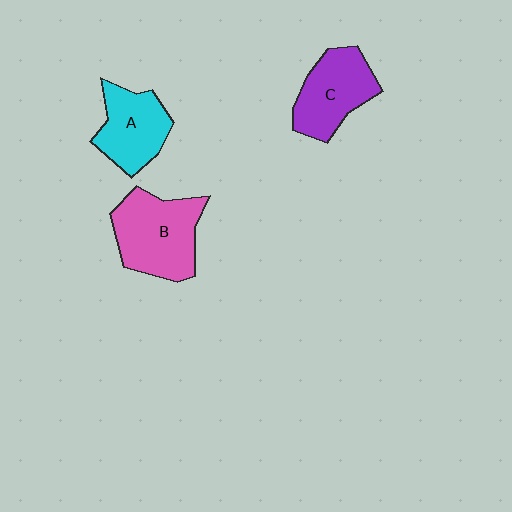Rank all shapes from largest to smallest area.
From largest to smallest: B (pink), C (purple), A (cyan).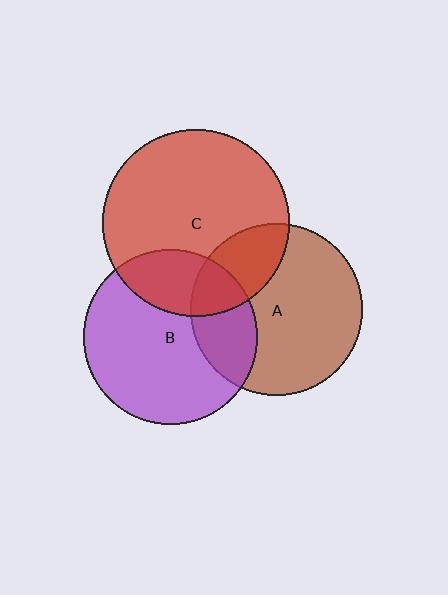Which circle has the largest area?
Circle C (red).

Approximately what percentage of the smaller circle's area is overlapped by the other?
Approximately 25%.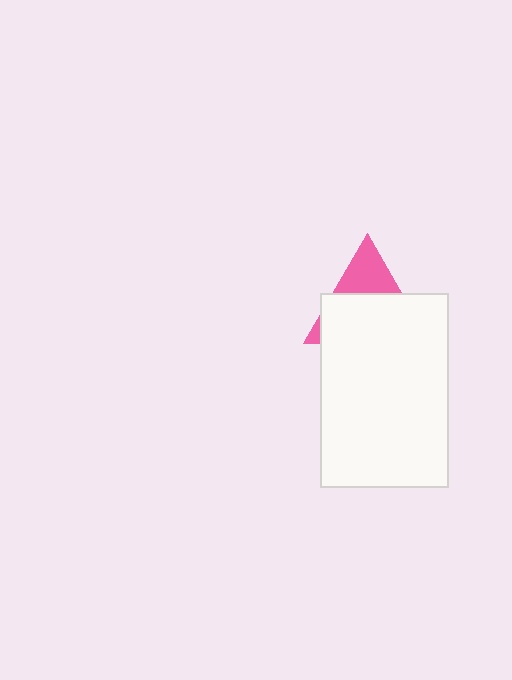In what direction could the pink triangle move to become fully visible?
The pink triangle could move up. That would shift it out from behind the white rectangle entirely.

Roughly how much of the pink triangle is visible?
A small part of it is visible (roughly 33%).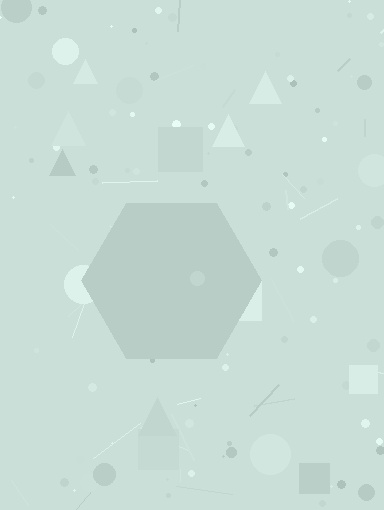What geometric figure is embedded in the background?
A hexagon is embedded in the background.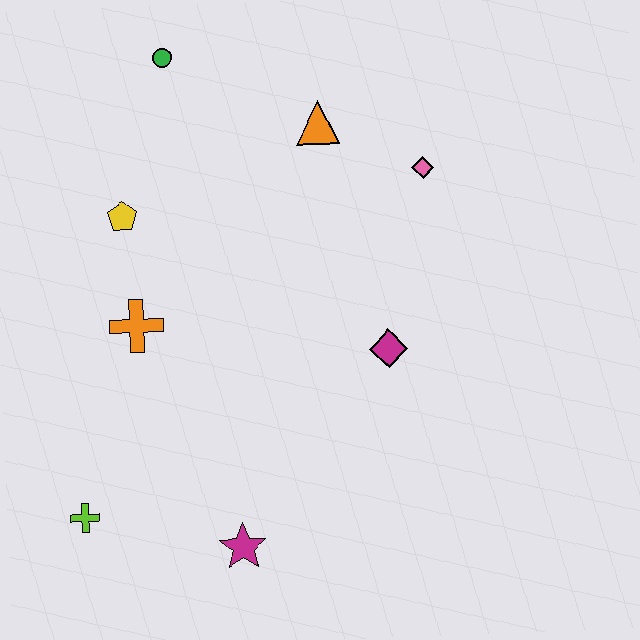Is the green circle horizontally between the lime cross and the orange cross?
No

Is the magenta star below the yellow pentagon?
Yes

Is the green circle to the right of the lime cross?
Yes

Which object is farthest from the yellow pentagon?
The magenta star is farthest from the yellow pentagon.